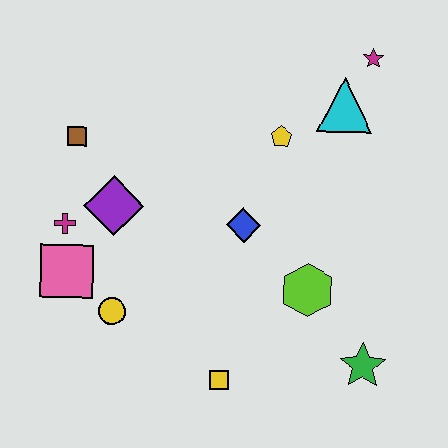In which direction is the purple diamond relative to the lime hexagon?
The purple diamond is to the left of the lime hexagon.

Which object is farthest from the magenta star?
The pink square is farthest from the magenta star.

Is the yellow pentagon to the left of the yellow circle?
No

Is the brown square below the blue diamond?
No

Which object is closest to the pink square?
The magenta cross is closest to the pink square.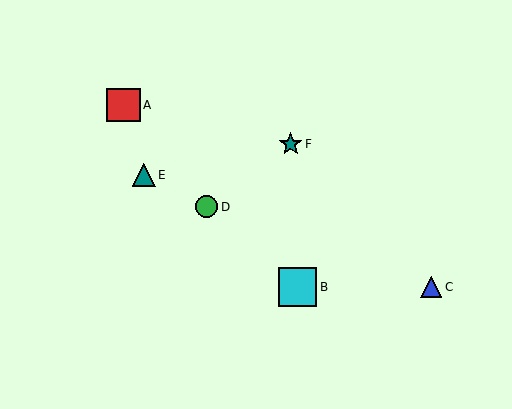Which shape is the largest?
The cyan square (labeled B) is the largest.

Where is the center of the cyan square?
The center of the cyan square is at (297, 287).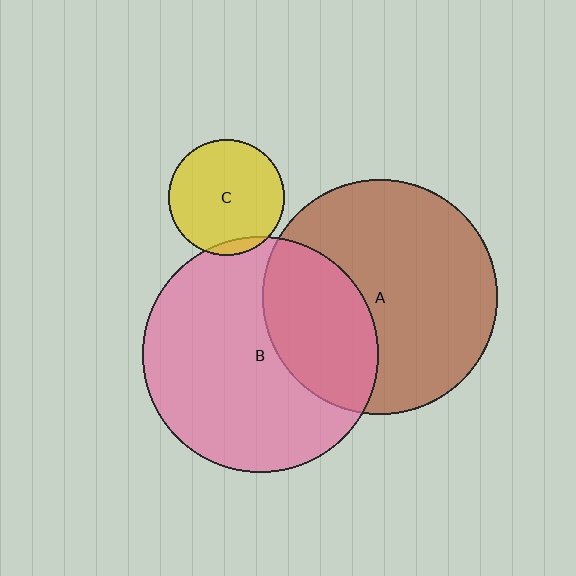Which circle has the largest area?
Circle B (pink).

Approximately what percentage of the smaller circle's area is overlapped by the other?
Approximately 5%.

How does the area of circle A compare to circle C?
Approximately 4.2 times.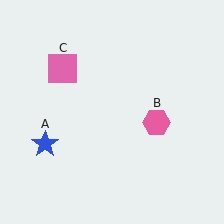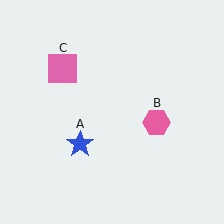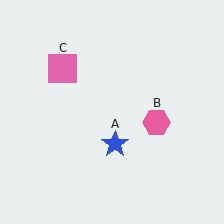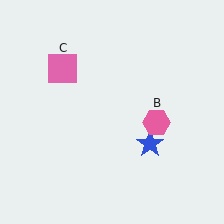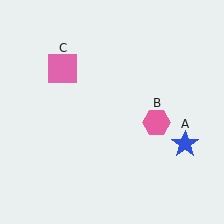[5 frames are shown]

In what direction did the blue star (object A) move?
The blue star (object A) moved right.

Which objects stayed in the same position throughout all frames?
Pink hexagon (object B) and pink square (object C) remained stationary.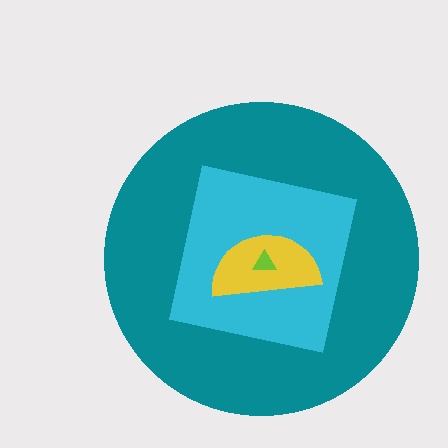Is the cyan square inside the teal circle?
Yes.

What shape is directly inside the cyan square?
The yellow semicircle.